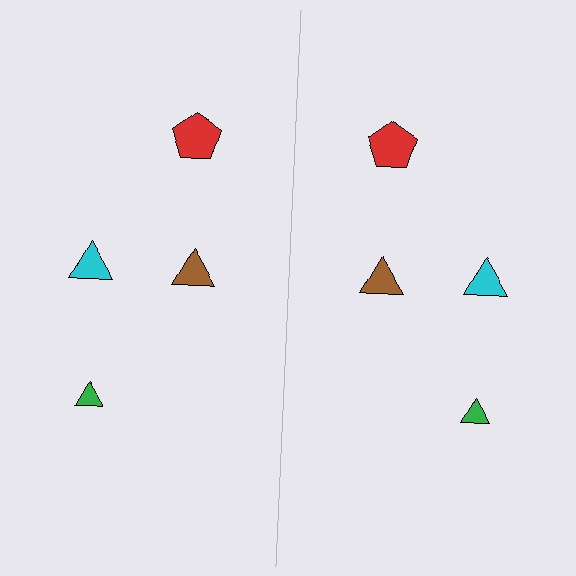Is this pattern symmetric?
Yes, this pattern has bilateral (reflection) symmetry.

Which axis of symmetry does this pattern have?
The pattern has a vertical axis of symmetry running through the center of the image.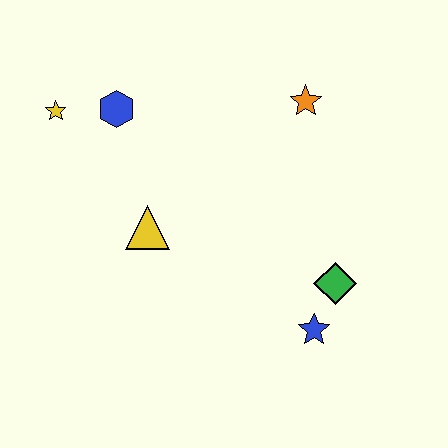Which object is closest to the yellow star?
The blue hexagon is closest to the yellow star.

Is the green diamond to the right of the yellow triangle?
Yes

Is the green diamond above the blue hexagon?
No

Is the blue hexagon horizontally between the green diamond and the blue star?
No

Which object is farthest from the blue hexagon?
The blue star is farthest from the blue hexagon.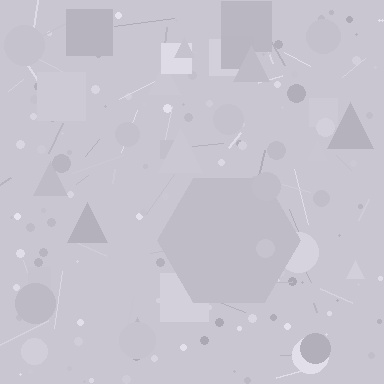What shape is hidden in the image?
A hexagon is hidden in the image.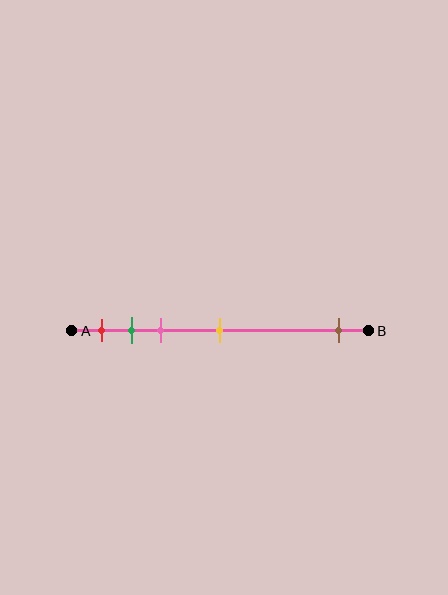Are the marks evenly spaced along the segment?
No, the marks are not evenly spaced.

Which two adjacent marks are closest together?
The green and pink marks are the closest adjacent pair.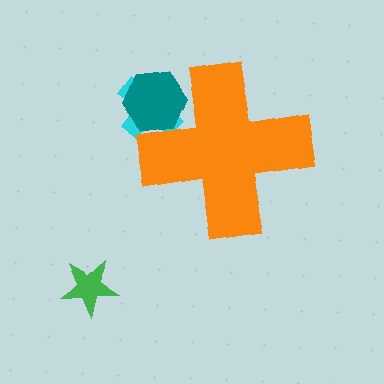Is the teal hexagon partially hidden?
Yes, the teal hexagon is partially hidden behind the orange cross.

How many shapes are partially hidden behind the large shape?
2 shapes are partially hidden.